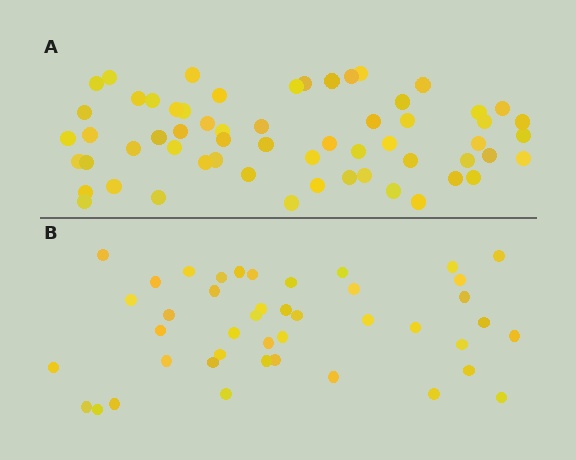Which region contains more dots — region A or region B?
Region A (the top region) has more dots.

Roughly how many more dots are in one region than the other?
Region A has approximately 15 more dots than region B.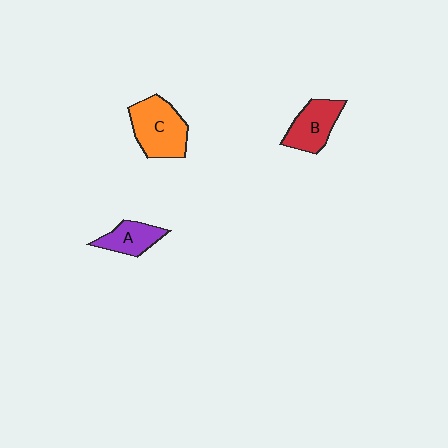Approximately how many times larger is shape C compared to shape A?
Approximately 1.7 times.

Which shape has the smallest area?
Shape A (purple).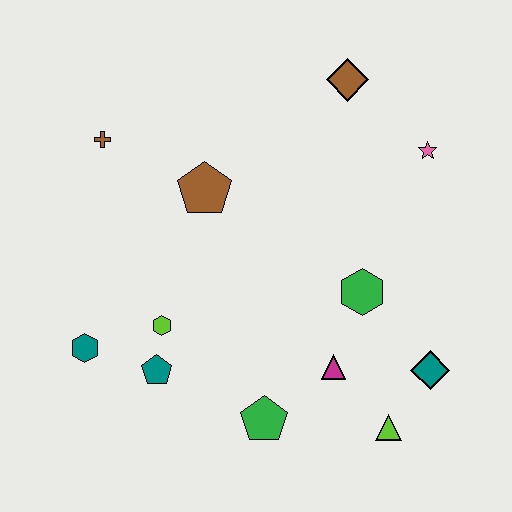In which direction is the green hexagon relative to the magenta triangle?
The green hexagon is above the magenta triangle.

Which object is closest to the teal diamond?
The lime triangle is closest to the teal diamond.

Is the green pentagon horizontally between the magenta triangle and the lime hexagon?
Yes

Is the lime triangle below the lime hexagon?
Yes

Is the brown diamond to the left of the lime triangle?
Yes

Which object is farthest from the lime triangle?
The brown cross is farthest from the lime triangle.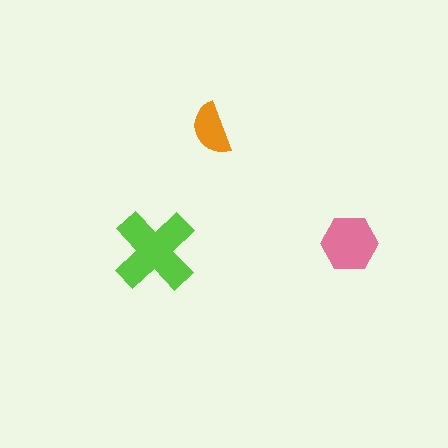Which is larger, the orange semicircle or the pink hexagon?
The pink hexagon.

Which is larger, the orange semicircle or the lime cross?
The lime cross.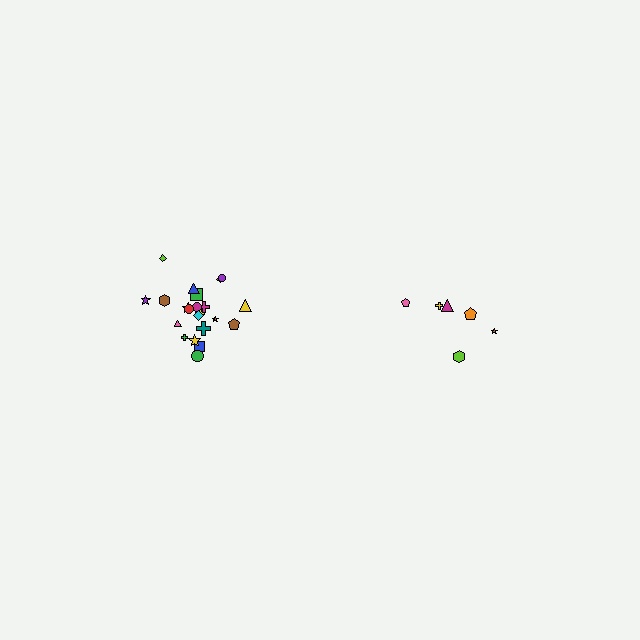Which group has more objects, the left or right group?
The left group.